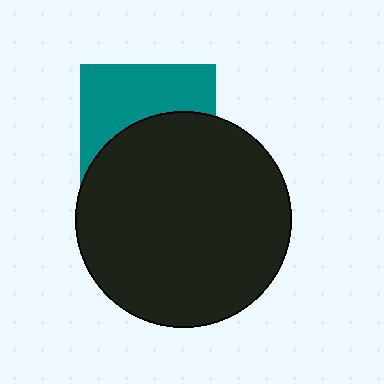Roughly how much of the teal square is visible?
About half of it is visible (roughly 47%).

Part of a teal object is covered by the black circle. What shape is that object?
It is a square.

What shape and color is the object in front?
The object in front is a black circle.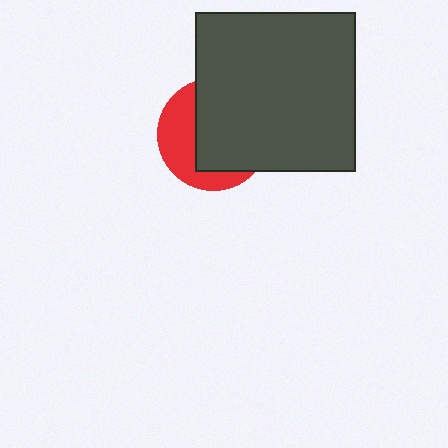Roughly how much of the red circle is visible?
A small part of it is visible (roughly 39%).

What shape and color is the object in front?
The object in front is a dark gray square.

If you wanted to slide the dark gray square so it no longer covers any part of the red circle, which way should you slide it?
Slide it right — that is the most direct way to separate the two shapes.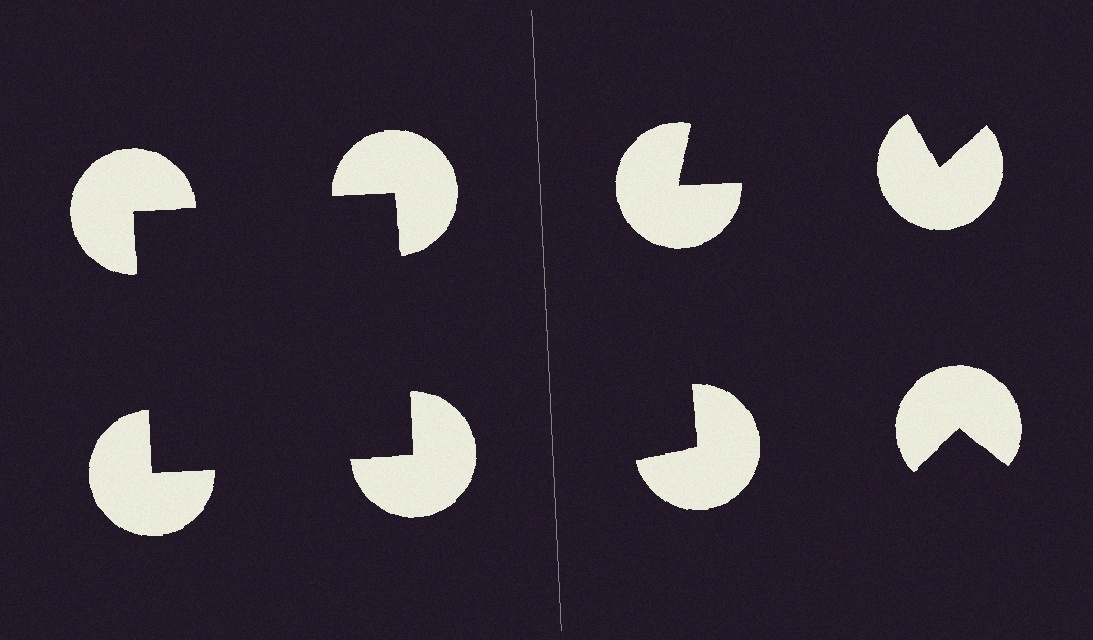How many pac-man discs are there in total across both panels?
8 — 4 on each side.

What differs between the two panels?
The pac-man discs are positioned identically on both sides; only the wedge orientations differ. On the left they align to a square; on the right they are misaligned.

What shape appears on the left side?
An illusory square.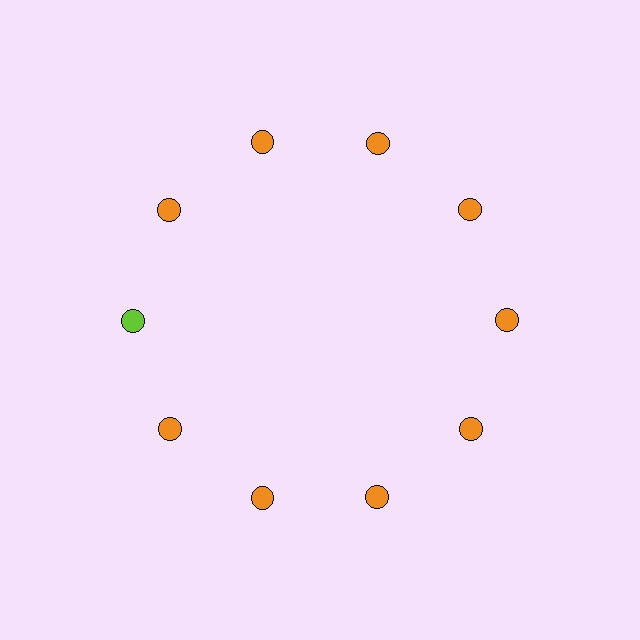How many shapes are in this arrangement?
There are 10 shapes arranged in a ring pattern.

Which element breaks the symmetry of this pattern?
The lime circle at roughly the 9 o'clock position breaks the symmetry. All other shapes are orange circles.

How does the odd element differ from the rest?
It has a different color: lime instead of orange.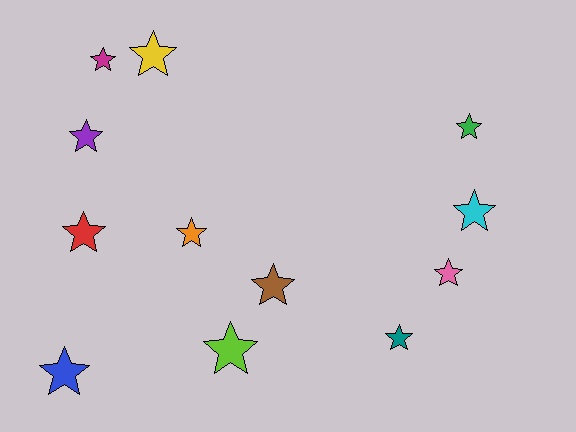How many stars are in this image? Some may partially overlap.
There are 12 stars.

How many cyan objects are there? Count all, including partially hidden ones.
There is 1 cyan object.